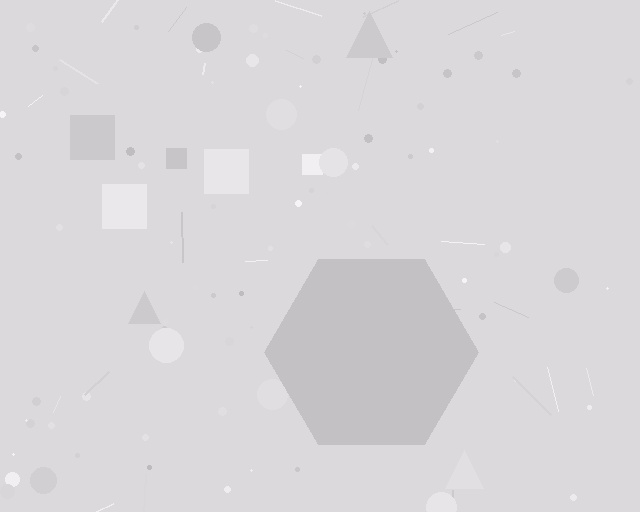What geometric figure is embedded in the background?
A hexagon is embedded in the background.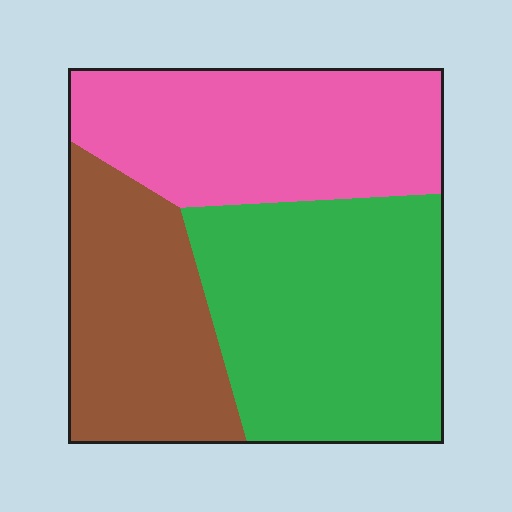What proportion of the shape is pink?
Pink covers 33% of the shape.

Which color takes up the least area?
Brown, at roughly 25%.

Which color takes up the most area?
Green, at roughly 40%.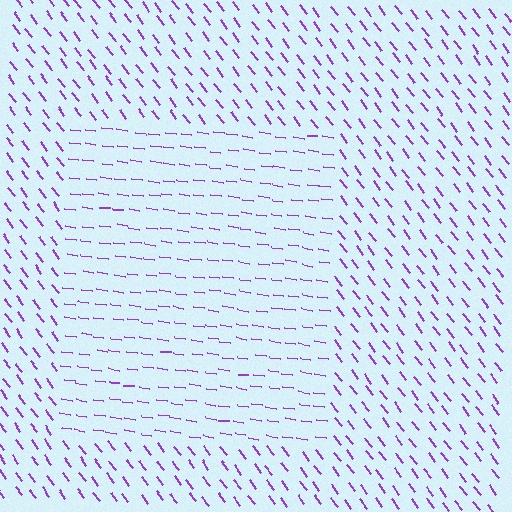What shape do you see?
I see a rectangle.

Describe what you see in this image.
The image is filled with small purple line segments. A rectangle region in the image has lines oriented differently from the surrounding lines, creating a visible texture boundary.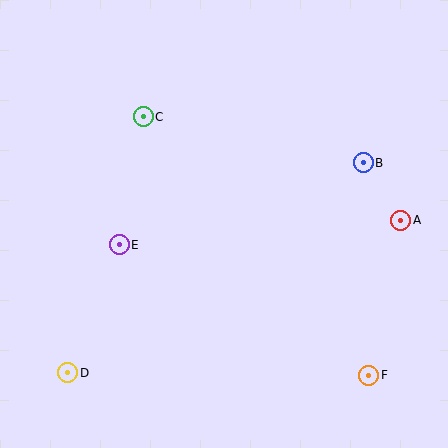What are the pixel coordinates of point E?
Point E is at (119, 245).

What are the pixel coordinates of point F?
Point F is at (369, 375).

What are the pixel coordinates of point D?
Point D is at (68, 373).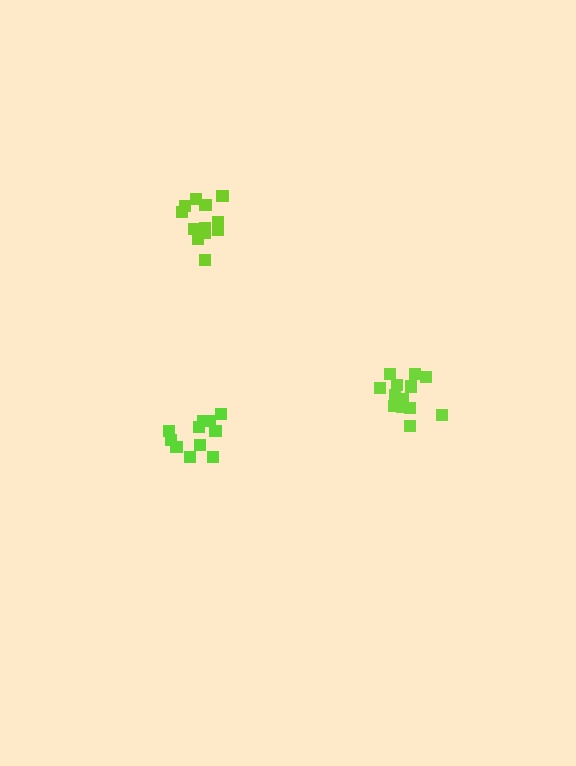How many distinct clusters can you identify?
There are 3 distinct clusters.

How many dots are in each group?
Group 1: 11 dots, Group 2: 14 dots, Group 3: 13 dots (38 total).